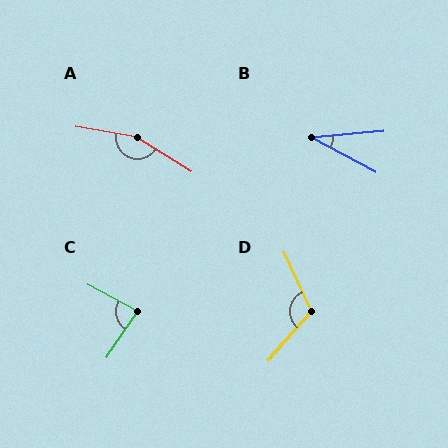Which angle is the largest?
A, at approximately 158 degrees.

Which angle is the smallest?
B, at approximately 33 degrees.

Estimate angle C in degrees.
Approximately 84 degrees.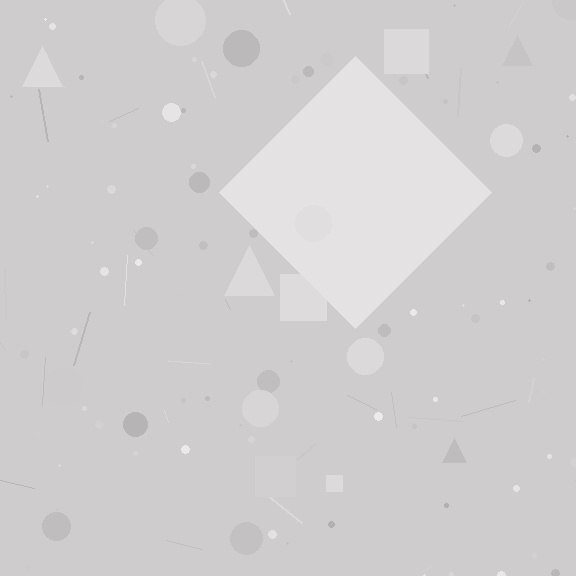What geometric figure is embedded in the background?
A diamond is embedded in the background.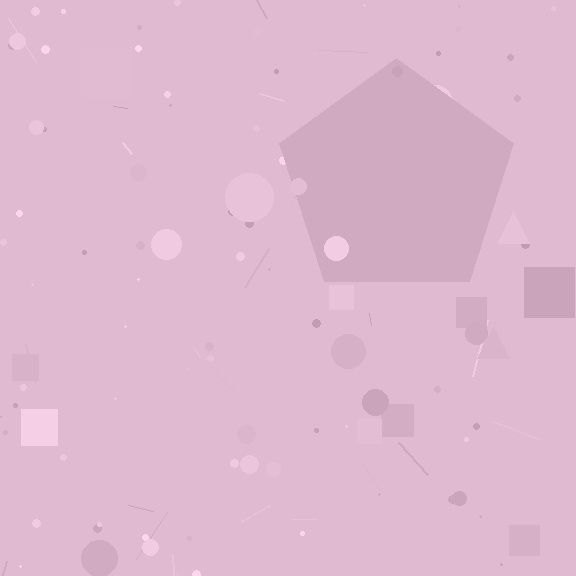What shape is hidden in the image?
A pentagon is hidden in the image.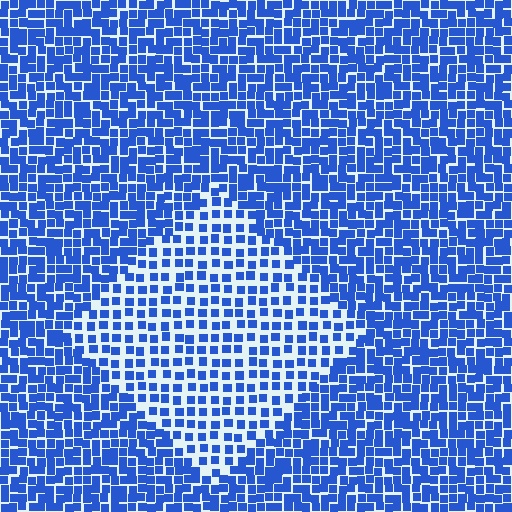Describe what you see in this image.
The image contains small blue elements arranged at two different densities. A diamond-shaped region is visible where the elements are less densely packed than the surrounding area.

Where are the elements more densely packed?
The elements are more densely packed outside the diamond boundary.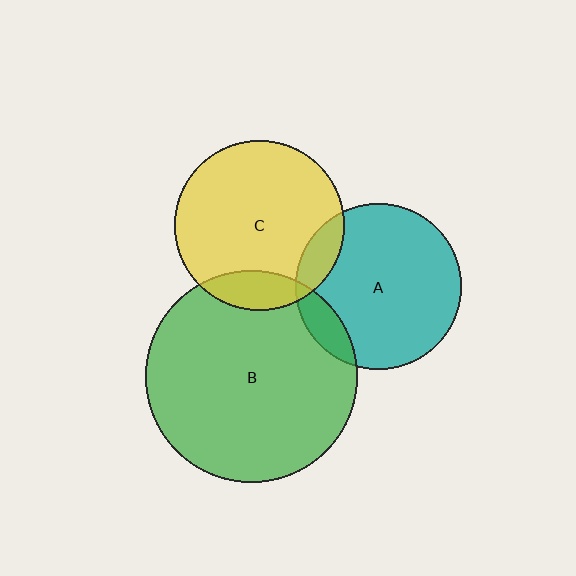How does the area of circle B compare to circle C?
Approximately 1.6 times.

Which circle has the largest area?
Circle B (green).